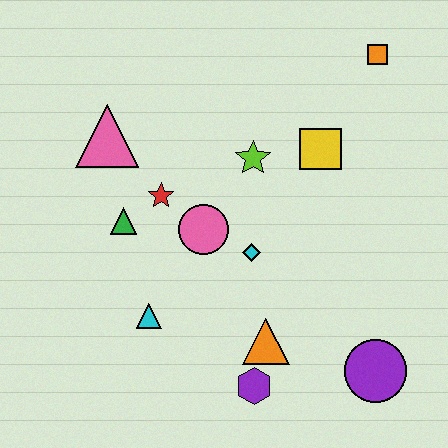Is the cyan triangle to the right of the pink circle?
No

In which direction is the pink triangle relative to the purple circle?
The pink triangle is to the left of the purple circle.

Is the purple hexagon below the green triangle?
Yes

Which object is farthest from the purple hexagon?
The orange square is farthest from the purple hexagon.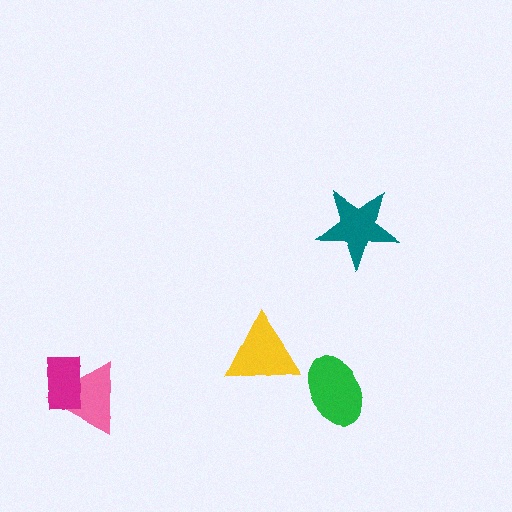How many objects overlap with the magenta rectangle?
1 object overlaps with the magenta rectangle.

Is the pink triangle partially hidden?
Yes, it is partially covered by another shape.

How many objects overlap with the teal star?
0 objects overlap with the teal star.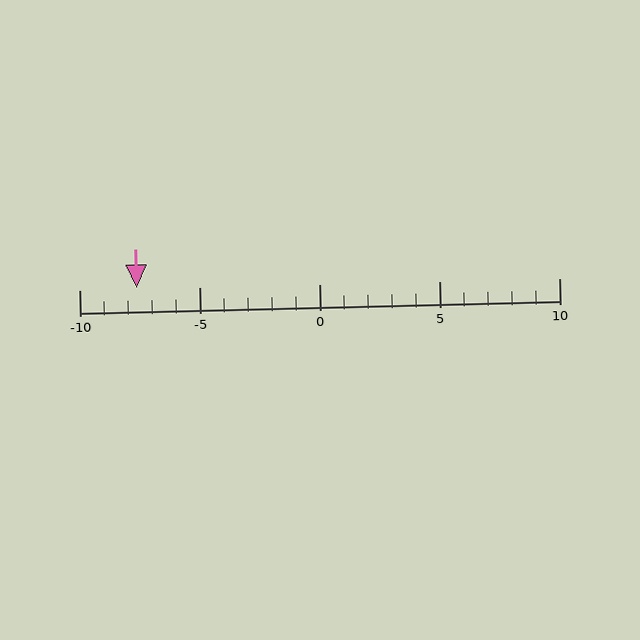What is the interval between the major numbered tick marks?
The major tick marks are spaced 5 units apart.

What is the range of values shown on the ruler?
The ruler shows values from -10 to 10.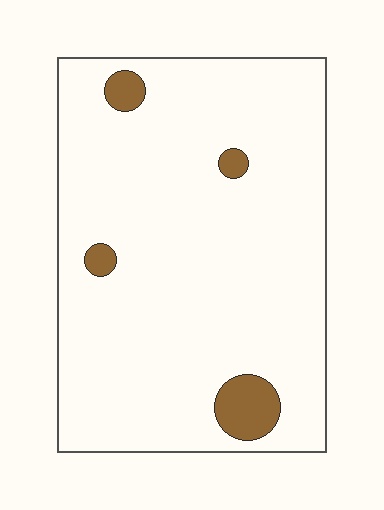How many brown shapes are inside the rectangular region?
4.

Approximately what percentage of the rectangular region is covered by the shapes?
Approximately 5%.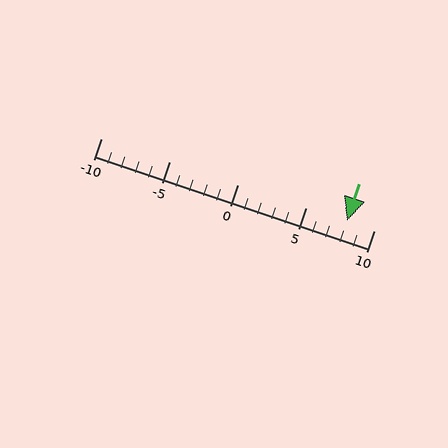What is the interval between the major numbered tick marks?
The major tick marks are spaced 5 units apart.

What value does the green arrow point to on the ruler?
The green arrow points to approximately 8.